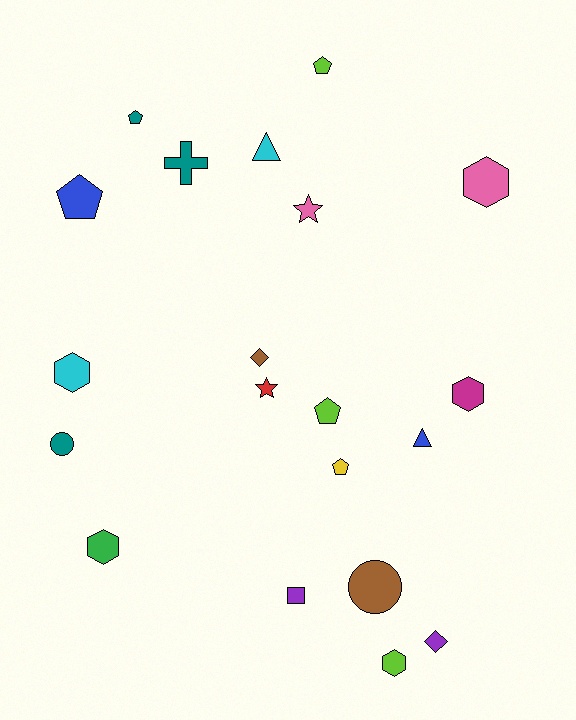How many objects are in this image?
There are 20 objects.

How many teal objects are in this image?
There are 3 teal objects.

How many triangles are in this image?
There are 2 triangles.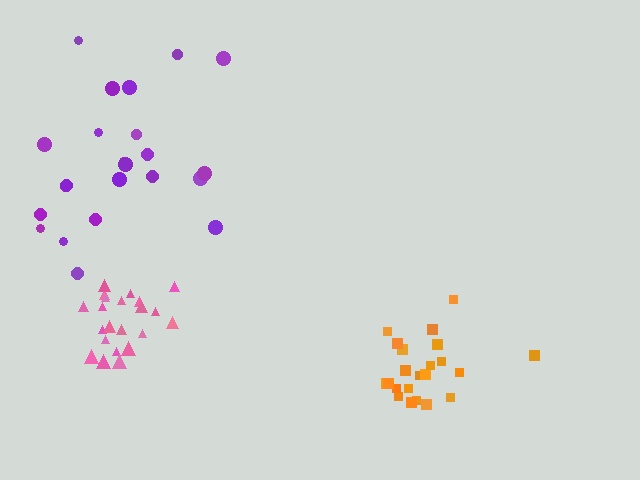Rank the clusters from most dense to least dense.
pink, orange, purple.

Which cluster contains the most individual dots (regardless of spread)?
Purple (23).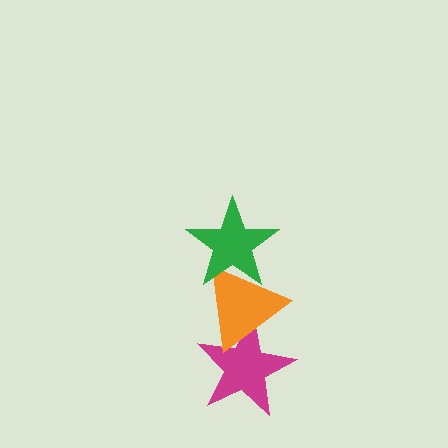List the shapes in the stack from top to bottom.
From top to bottom: the green star, the orange triangle, the magenta star.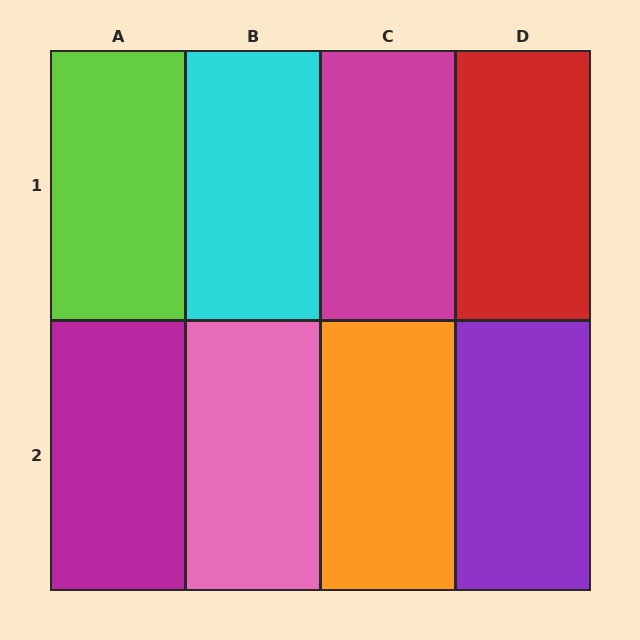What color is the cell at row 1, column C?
Magenta.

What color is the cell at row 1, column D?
Red.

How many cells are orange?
1 cell is orange.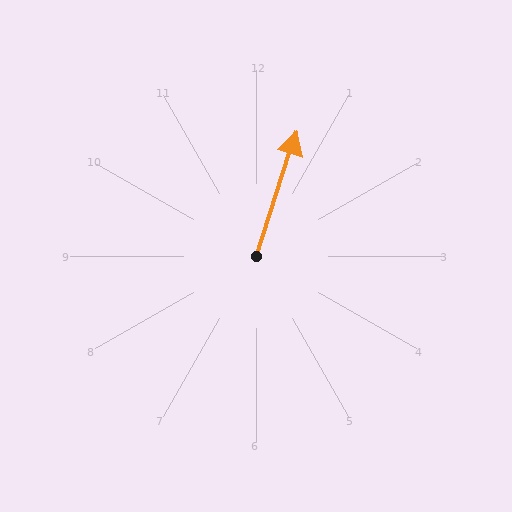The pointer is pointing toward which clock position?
Roughly 1 o'clock.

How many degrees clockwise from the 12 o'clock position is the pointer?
Approximately 18 degrees.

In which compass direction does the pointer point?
North.